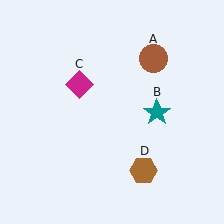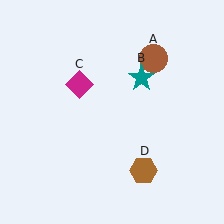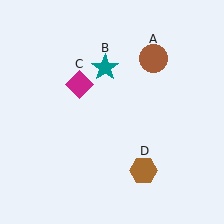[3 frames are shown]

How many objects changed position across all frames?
1 object changed position: teal star (object B).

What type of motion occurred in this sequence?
The teal star (object B) rotated counterclockwise around the center of the scene.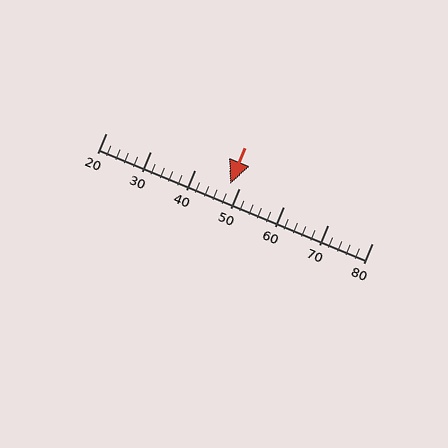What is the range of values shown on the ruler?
The ruler shows values from 20 to 80.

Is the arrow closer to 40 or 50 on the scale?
The arrow is closer to 50.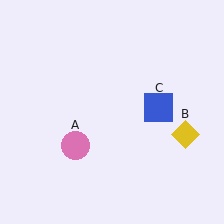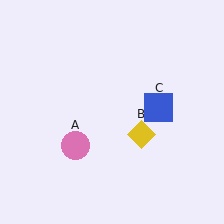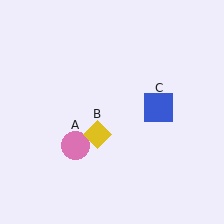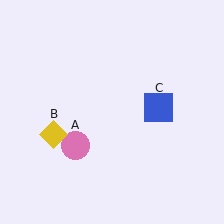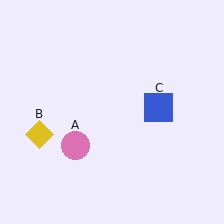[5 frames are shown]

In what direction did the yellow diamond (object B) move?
The yellow diamond (object B) moved left.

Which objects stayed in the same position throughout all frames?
Pink circle (object A) and blue square (object C) remained stationary.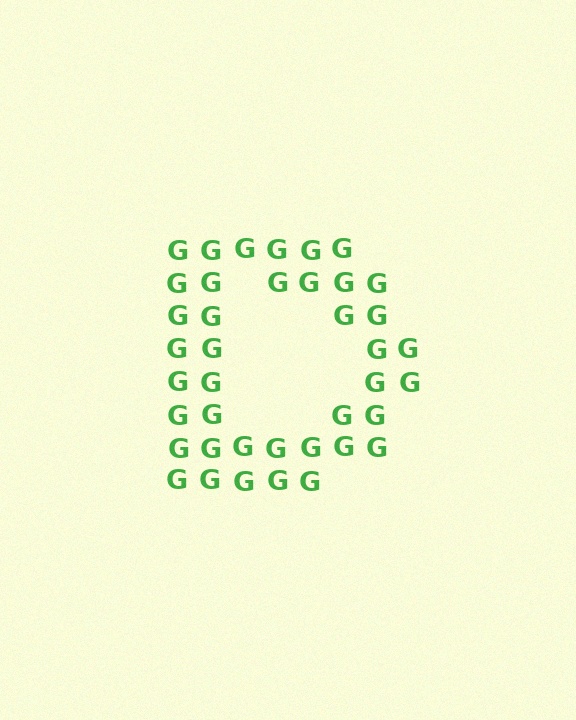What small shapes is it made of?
It is made of small letter G's.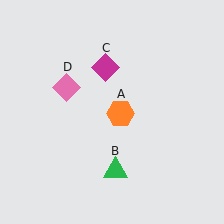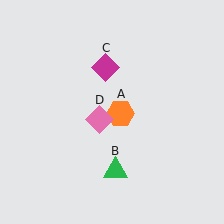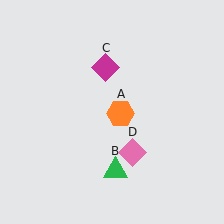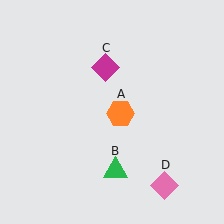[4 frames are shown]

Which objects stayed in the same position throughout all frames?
Orange hexagon (object A) and green triangle (object B) and magenta diamond (object C) remained stationary.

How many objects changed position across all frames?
1 object changed position: pink diamond (object D).